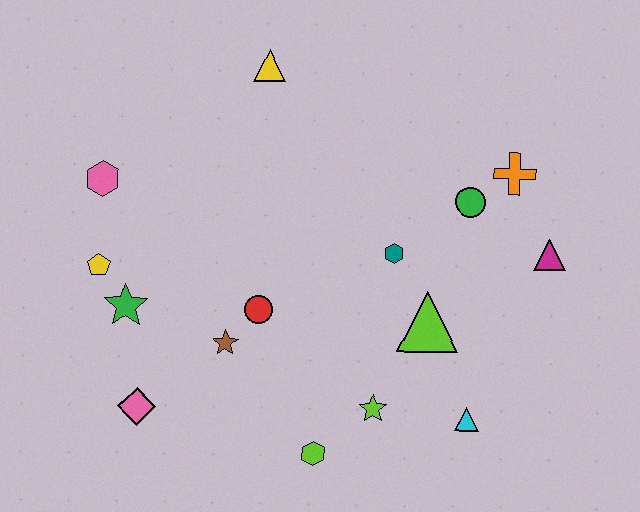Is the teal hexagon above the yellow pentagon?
Yes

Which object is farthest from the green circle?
The pink diamond is farthest from the green circle.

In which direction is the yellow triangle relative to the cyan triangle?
The yellow triangle is above the cyan triangle.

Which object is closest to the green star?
The yellow pentagon is closest to the green star.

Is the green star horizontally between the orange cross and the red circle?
No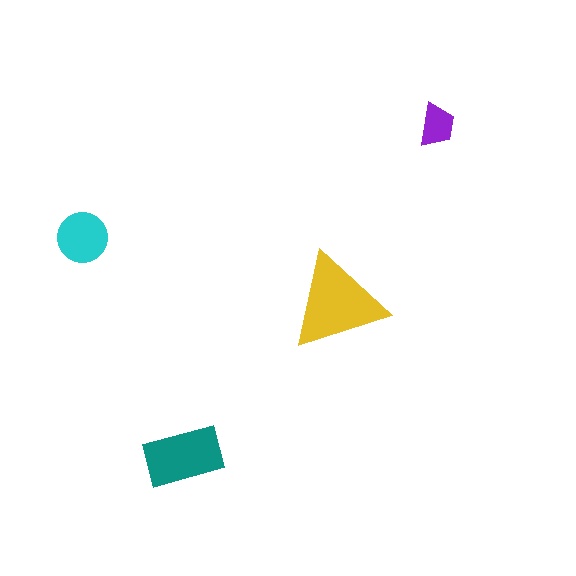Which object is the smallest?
The purple trapezoid.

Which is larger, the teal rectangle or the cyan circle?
The teal rectangle.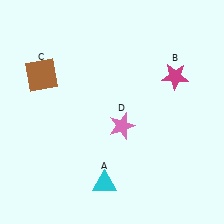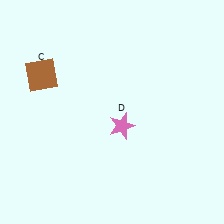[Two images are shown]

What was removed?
The cyan triangle (A), the magenta star (B) were removed in Image 2.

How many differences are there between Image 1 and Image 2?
There are 2 differences between the two images.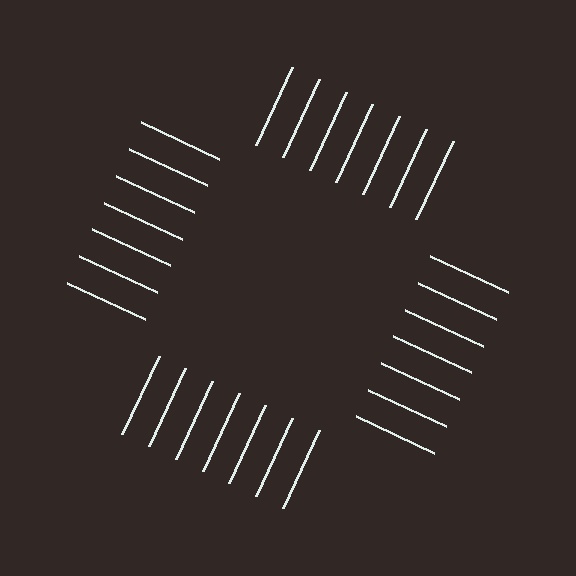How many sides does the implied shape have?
4 sides — the line-ends trace a square.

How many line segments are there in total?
28 — 7 along each of the 4 edges.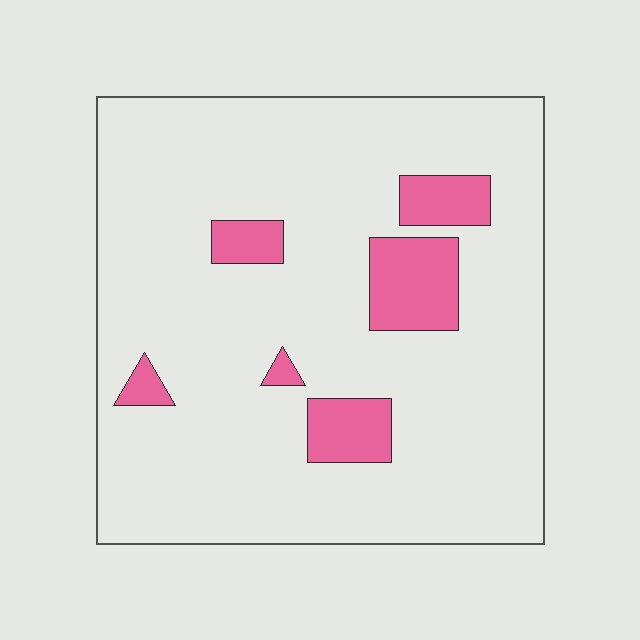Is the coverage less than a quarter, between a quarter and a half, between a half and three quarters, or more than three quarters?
Less than a quarter.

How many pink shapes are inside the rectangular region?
6.